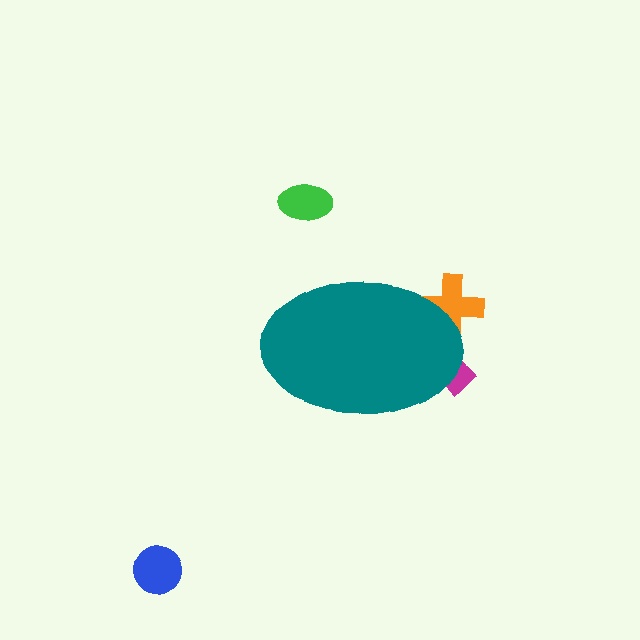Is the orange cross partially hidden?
Yes, the orange cross is partially hidden behind the teal ellipse.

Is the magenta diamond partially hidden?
Yes, the magenta diamond is partially hidden behind the teal ellipse.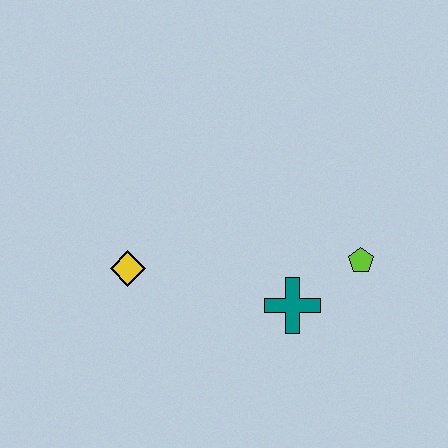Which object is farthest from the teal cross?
The yellow diamond is farthest from the teal cross.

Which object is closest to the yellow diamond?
The teal cross is closest to the yellow diamond.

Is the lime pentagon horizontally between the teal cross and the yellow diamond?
No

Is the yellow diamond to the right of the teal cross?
No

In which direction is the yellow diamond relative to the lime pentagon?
The yellow diamond is to the left of the lime pentagon.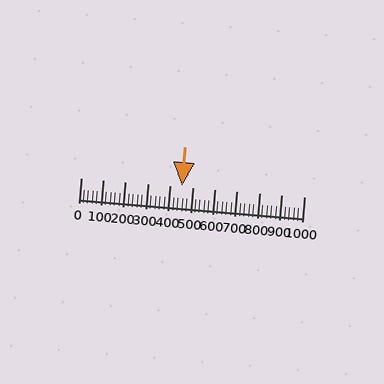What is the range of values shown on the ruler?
The ruler shows values from 0 to 1000.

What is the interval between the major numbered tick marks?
The major tick marks are spaced 100 units apart.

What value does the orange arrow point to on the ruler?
The orange arrow points to approximately 454.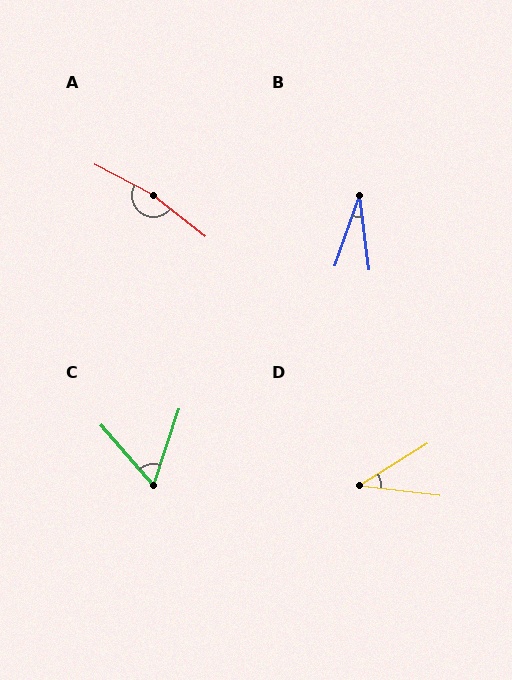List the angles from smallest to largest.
B (26°), D (38°), C (60°), A (170°).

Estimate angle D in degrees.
Approximately 38 degrees.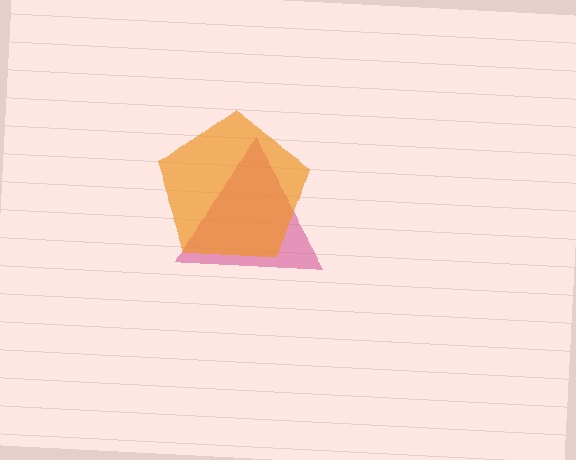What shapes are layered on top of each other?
The layered shapes are: a magenta triangle, an orange pentagon.